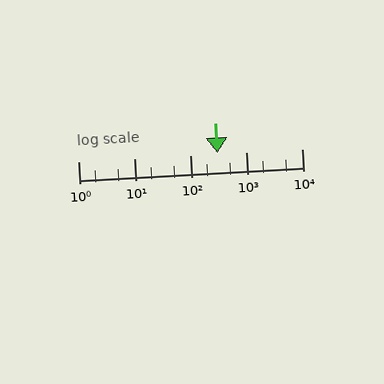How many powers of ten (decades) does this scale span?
The scale spans 4 decades, from 1 to 10000.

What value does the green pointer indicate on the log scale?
The pointer indicates approximately 310.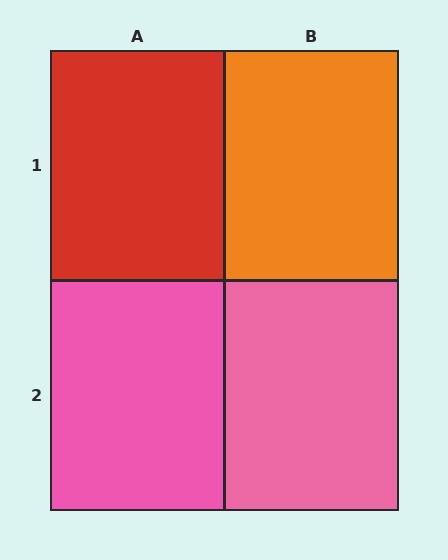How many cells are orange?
1 cell is orange.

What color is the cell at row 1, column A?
Red.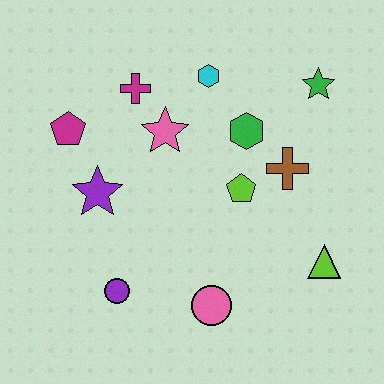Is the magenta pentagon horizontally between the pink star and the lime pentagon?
No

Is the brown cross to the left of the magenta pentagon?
No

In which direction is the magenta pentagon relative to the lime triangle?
The magenta pentagon is to the left of the lime triangle.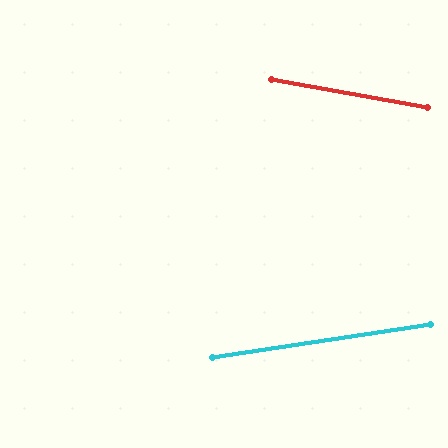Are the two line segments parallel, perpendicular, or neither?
Neither parallel nor perpendicular — they differ by about 19°.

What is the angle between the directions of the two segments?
Approximately 19 degrees.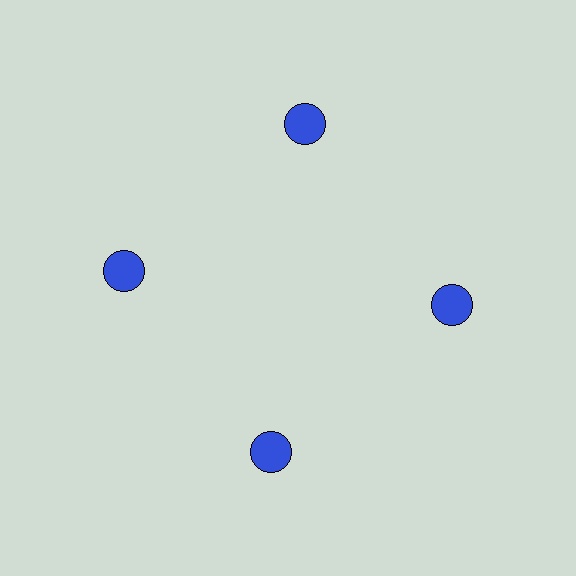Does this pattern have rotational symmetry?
Yes, this pattern has 4-fold rotational symmetry. It looks the same after rotating 90 degrees around the center.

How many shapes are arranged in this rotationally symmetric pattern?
There are 4 shapes, arranged in 4 groups of 1.